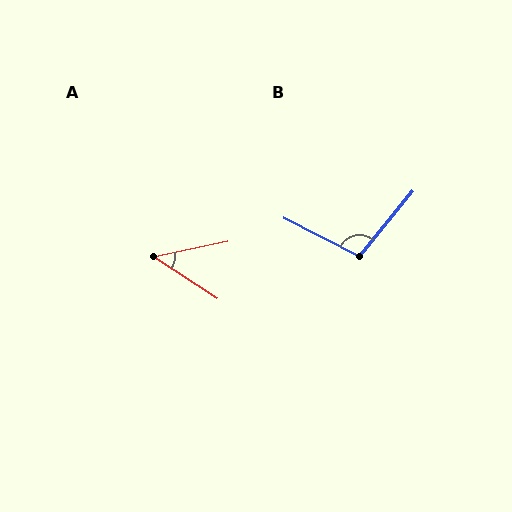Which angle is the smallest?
A, at approximately 45 degrees.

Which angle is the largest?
B, at approximately 102 degrees.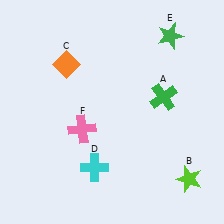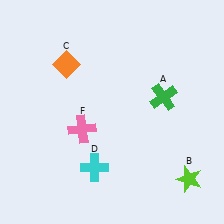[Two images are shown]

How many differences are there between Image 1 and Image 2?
There is 1 difference between the two images.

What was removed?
The green star (E) was removed in Image 2.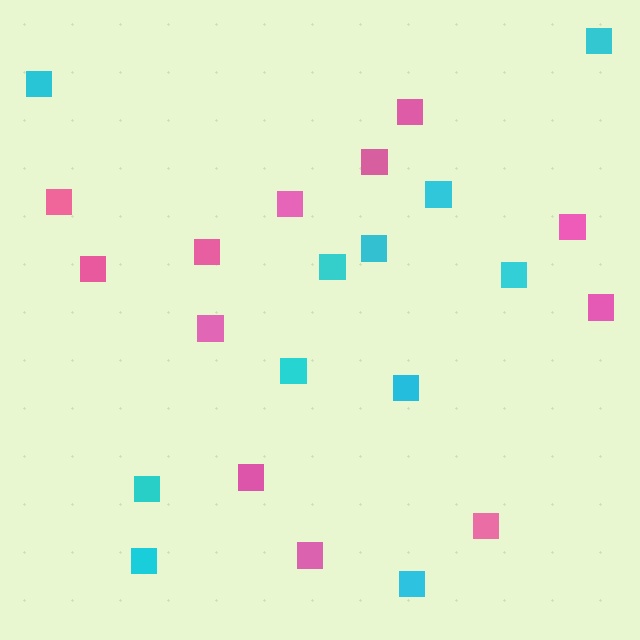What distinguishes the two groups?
There are 2 groups: one group of pink squares (12) and one group of cyan squares (11).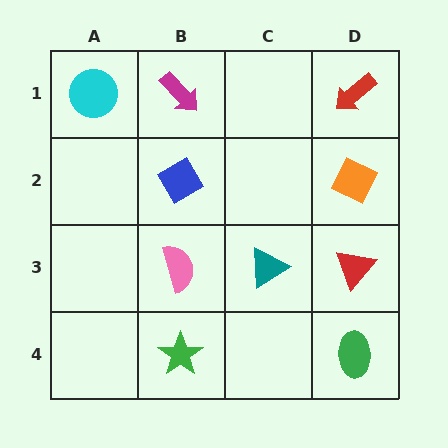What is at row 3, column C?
A teal triangle.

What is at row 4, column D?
A green ellipse.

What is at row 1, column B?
A magenta arrow.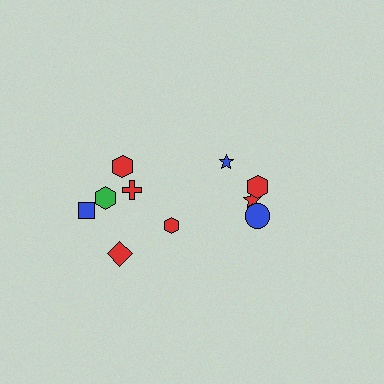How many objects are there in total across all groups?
There are 10 objects.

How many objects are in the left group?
There are 6 objects.